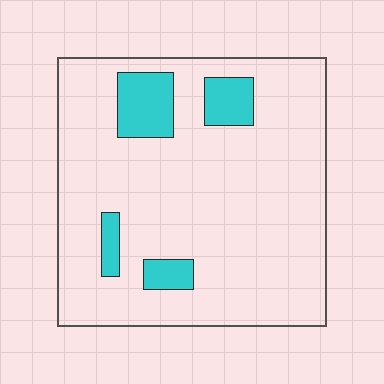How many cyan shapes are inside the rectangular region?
4.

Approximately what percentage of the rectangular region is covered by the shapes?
Approximately 10%.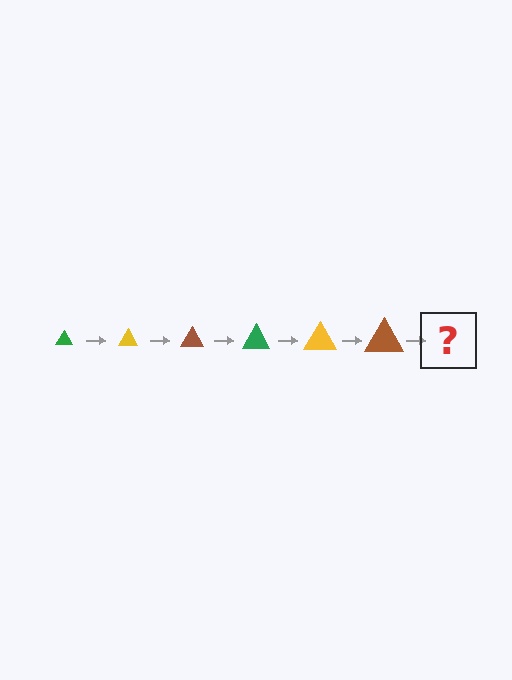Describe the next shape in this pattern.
It should be a green triangle, larger than the previous one.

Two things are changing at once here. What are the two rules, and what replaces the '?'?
The two rules are that the triangle grows larger each step and the color cycles through green, yellow, and brown. The '?' should be a green triangle, larger than the previous one.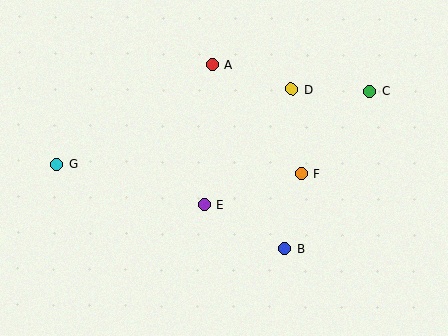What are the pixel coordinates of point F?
Point F is at (301, 174).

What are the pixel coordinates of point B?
Point B is at (285, 249).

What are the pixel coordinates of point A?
Point A is at (212, 64).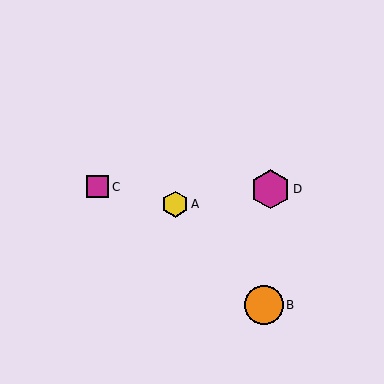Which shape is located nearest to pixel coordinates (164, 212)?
The yellow hexagon (labeled A) at (175, 204) is nearest to that location.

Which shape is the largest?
The magenta hexagon (labeled D) is the largest.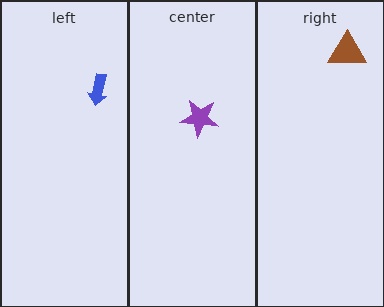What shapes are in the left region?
The blue arrow.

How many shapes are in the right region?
1.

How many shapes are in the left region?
1.